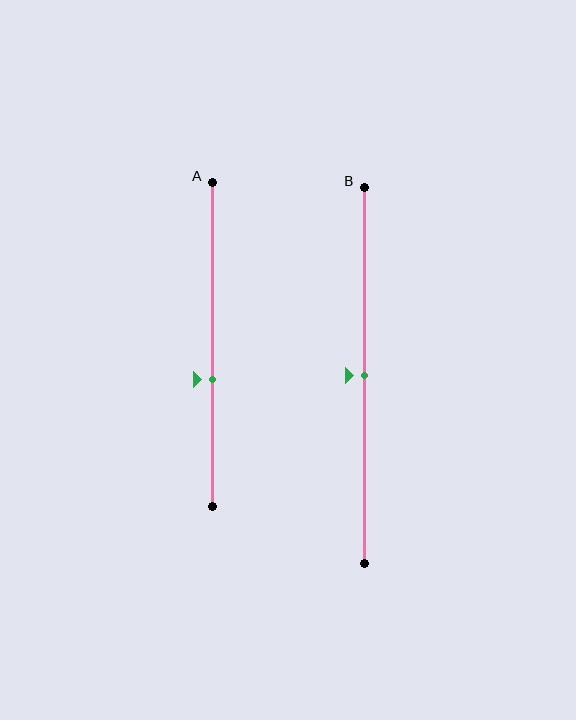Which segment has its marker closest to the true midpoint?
Segment B has its marker closest to the true midpoint.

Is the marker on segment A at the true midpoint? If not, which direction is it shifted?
No, the marker on segment A is shifted downward by about 11% of the segment length.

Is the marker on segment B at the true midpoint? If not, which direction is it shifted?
Yes, the marker on segment B is at the true midpoint.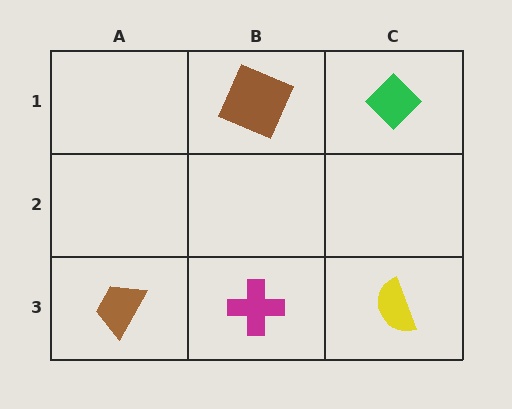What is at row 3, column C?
A yellow semicircle.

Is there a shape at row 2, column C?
No, that cell is empty.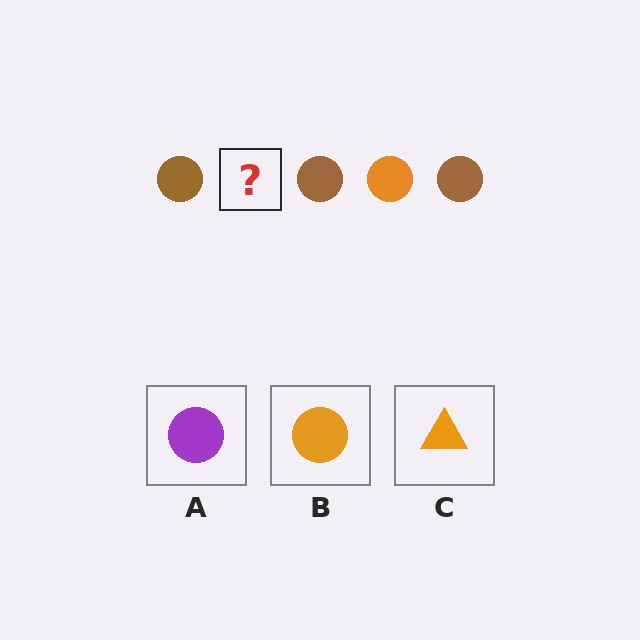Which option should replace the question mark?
Option B.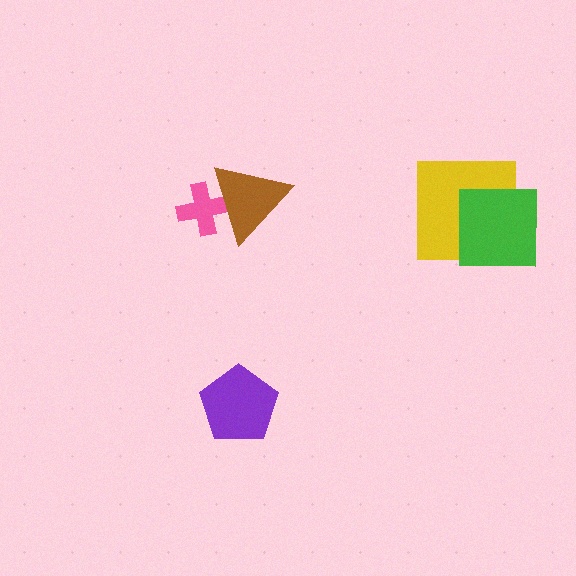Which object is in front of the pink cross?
The brown triangle is in front of the pink cross.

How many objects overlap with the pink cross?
1 object overlaps with the pink cross.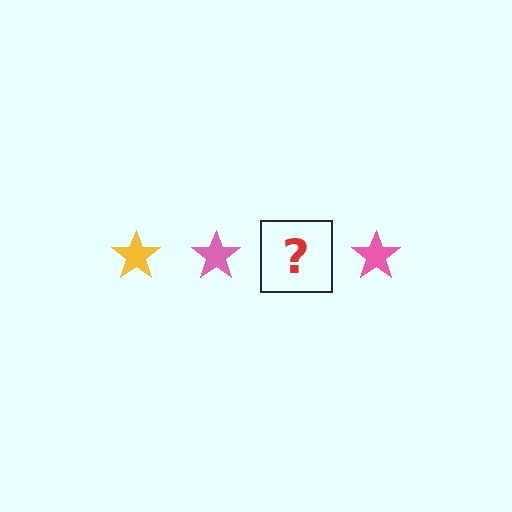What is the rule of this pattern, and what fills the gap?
The rule is that the pattern cycles through yellow, pink stars. The gap should be filled with a yellow star.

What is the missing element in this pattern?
The missing element is a yellow star.